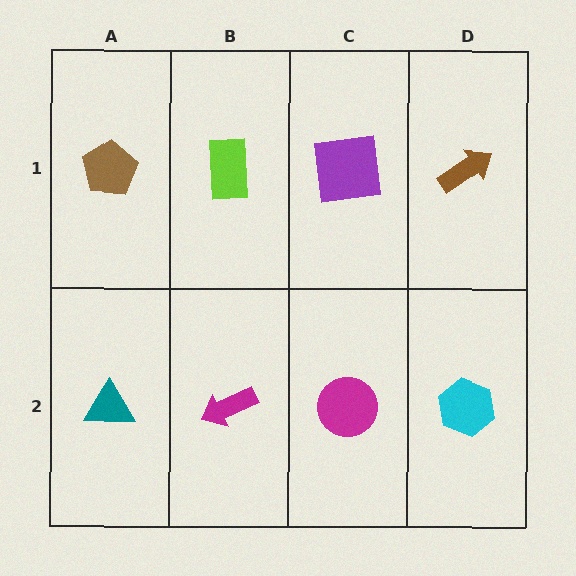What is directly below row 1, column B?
A magenta arrow.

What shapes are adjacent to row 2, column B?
A lime rectangle (row 1, column B), a teal triangle (row 2, column A), a magenta circle (row 2, column C).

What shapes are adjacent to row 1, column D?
A cyan hexagon (row 2, column D), a purple square (row 1, column C).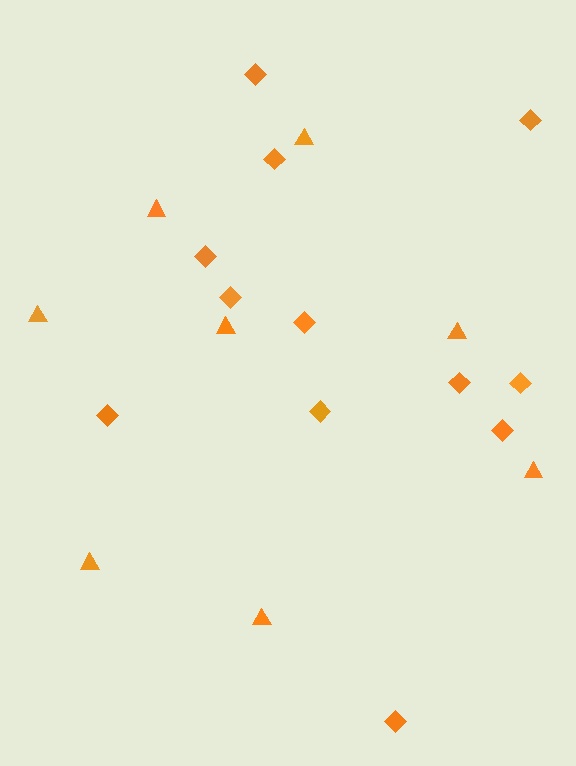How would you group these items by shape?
There are 2 groups: one group of diamonds (12) and one group of triangles (8).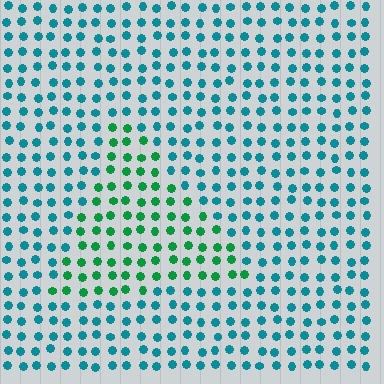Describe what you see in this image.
The image is filled with small teal elements in a uniform arrangement. A triangle-shaped region is visible where the elements are tinted to a slightly different hue, forming a subtle color boundary.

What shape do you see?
I see a triangle.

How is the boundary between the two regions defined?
The boundary is defined purely by a slight shift in hue (about 43 degrees). Spacing, size, and orientation are identical on both sides.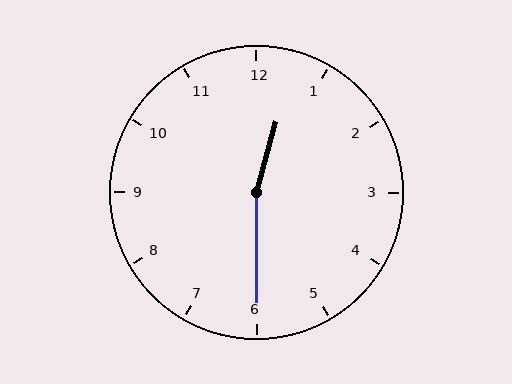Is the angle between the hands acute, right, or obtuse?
It is obtuse.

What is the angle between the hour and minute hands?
Approximately 165 degrees.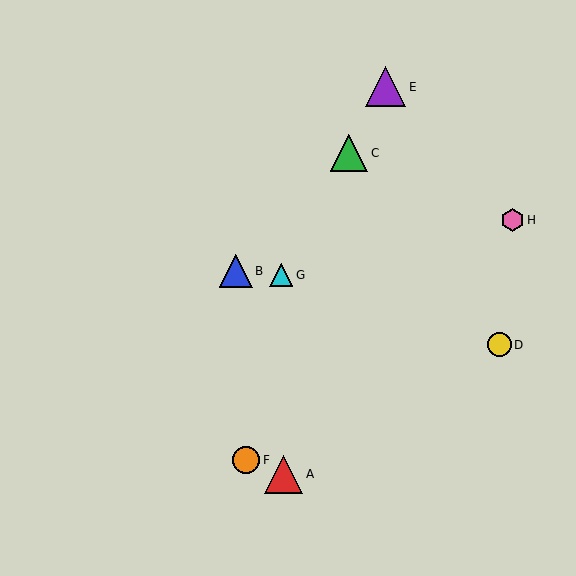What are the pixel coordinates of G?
Object G is at (281, 275).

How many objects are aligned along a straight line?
3 objects (C, E, G) are aligned along a straight line.